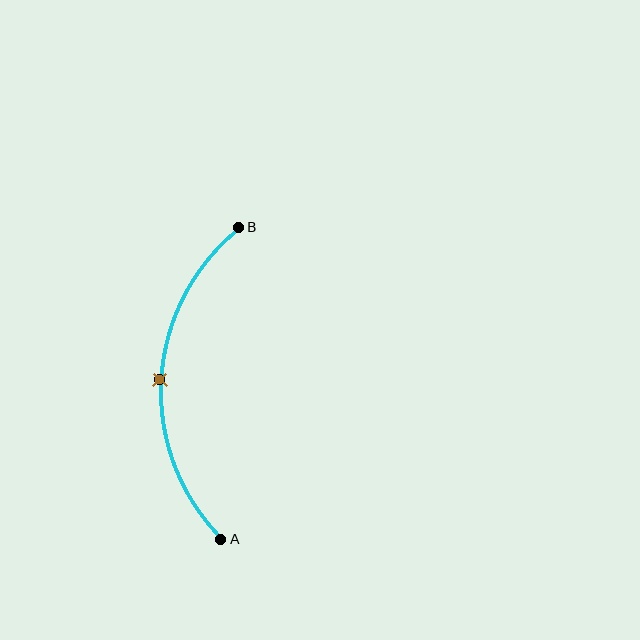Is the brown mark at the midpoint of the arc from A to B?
Yes. The brown mark lies on the arc at equal arc-length from both A and B — it is the arc midpoint.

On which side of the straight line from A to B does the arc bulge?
The arc bulges to the left of the straight line connecting A and B.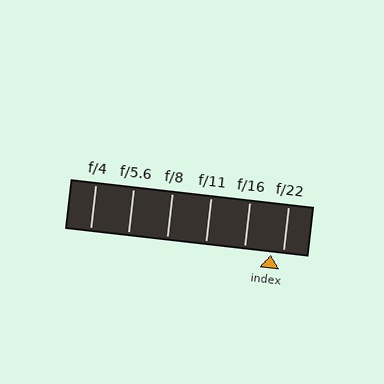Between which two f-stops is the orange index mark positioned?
The index mark is between f/16 and f/22.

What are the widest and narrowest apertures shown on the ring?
The widest aperture shown is f/4 and the narrowest is f/22.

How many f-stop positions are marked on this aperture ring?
There are 6 f-stop positions marked.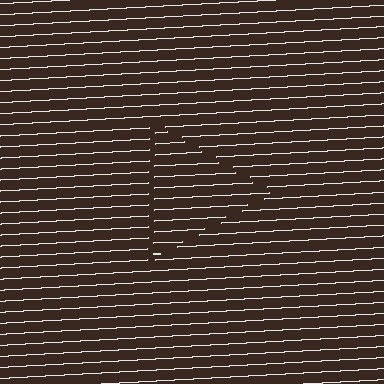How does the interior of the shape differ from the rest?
The interior of the shape contains the same grating, shifted by half a period — the contour is defined by the phase discontinuity where line-ends from the inner and outer gratings abut.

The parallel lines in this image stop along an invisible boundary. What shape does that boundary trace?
An illusory triangle. The interior of the shape contains the same grating, shifted by half a period — the contour is defined by the phase discontinuity where line-ends from the inner and outer gratings abut.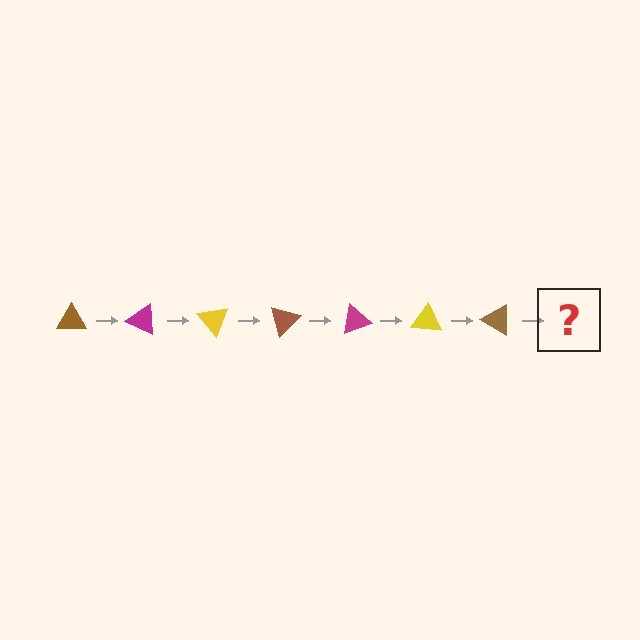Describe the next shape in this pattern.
It should be a magenta triangle, rotated 175 degrees from the start.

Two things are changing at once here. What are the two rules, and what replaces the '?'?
The two rules are that it rotates 25 degrees each step and the color cycles through brown, magenta, and yellow. The '?' should be a magenta triangle, rotated 175 degrees from the start.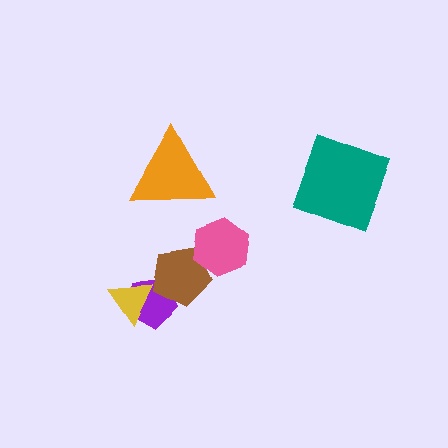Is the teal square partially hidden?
No, no other shape covers it.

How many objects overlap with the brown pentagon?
2 objects overlap with the brown pentagon.